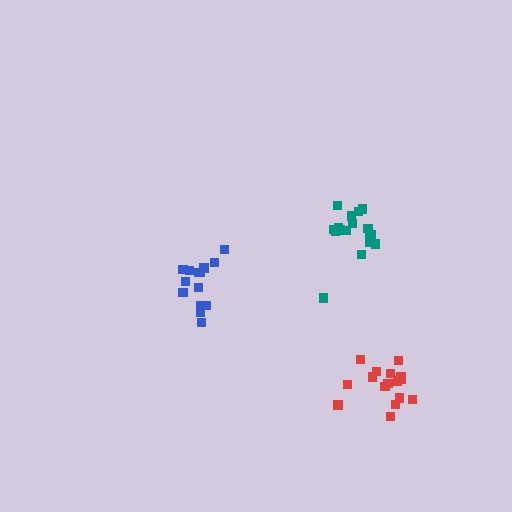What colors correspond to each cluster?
The clusters are colored: blue, teal, red.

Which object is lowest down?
The red cluster is bottommost.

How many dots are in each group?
Group 1: 14 dots, Group 2: 17 dots, Group 3: 16 dots (47 total).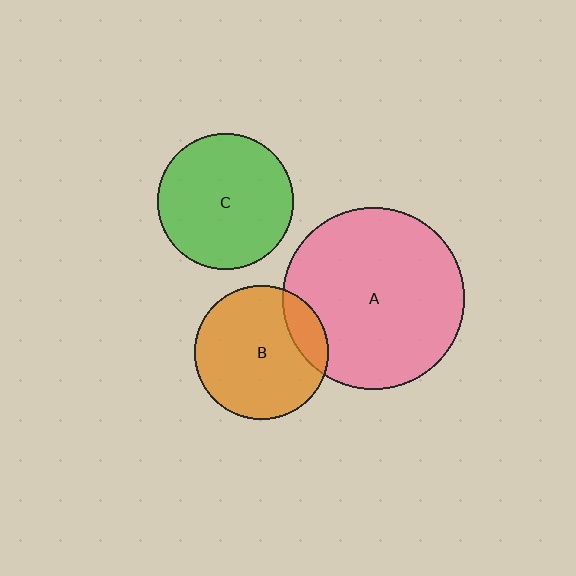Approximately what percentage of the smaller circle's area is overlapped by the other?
Approximately 15%.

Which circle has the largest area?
Circle A (pink).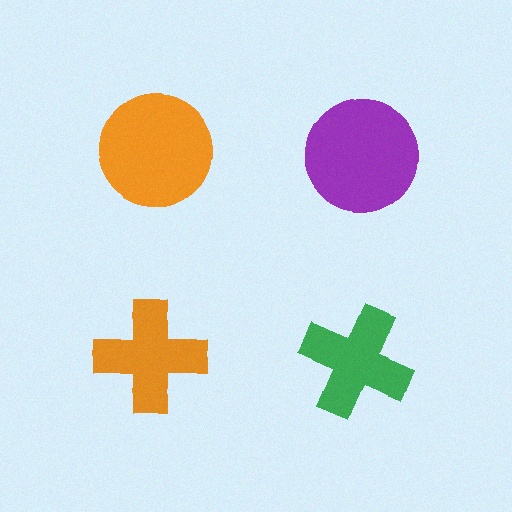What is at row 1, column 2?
A purple circle.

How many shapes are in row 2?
2 shapes.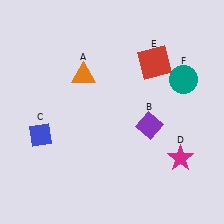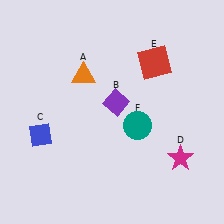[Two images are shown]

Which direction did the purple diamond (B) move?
The purple diamond (B) moved left.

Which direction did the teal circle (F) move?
The teal circle (F) moved down.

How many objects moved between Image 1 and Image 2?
2 objects moved between the two images.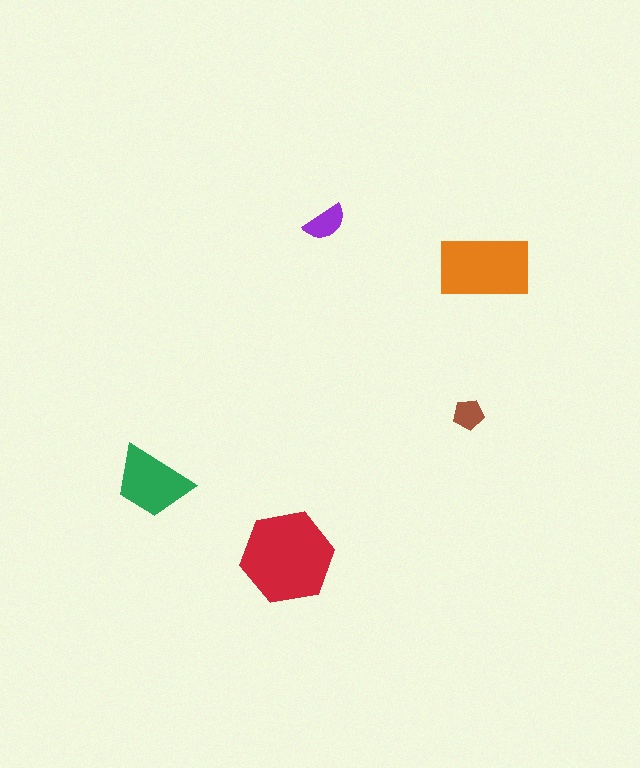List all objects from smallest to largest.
The brown pentagon, the purple semicircle, the green trapezoid, the orange rectangle, the red hexagon.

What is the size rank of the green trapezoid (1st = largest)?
3rd.